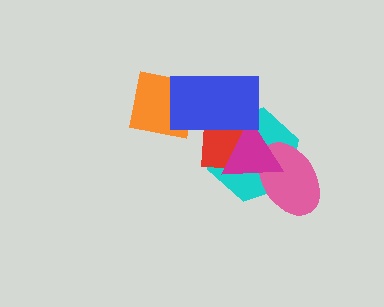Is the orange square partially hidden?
Yes, it is partially covered by another shape.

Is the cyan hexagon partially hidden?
Yes, it is partially covered by another shape.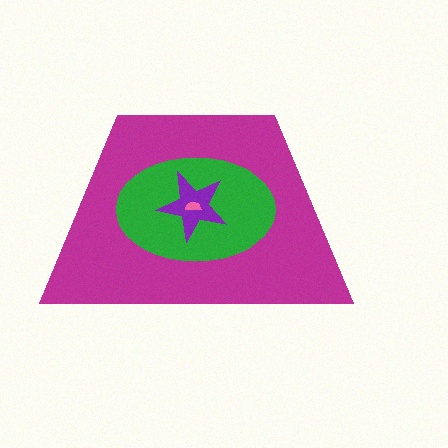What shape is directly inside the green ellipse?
The purple star.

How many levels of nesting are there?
4.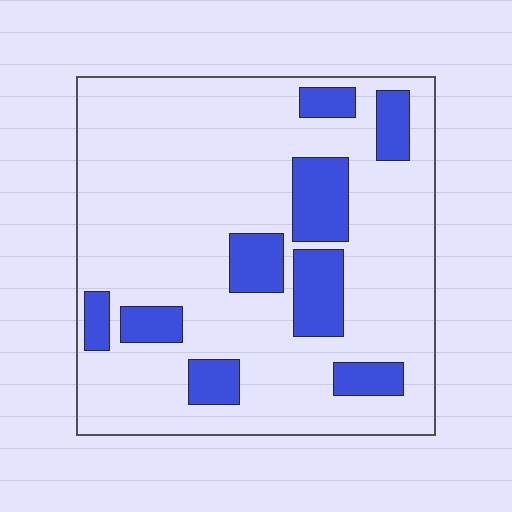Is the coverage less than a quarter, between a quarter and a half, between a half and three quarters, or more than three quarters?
Less than a quarter.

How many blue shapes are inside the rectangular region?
9.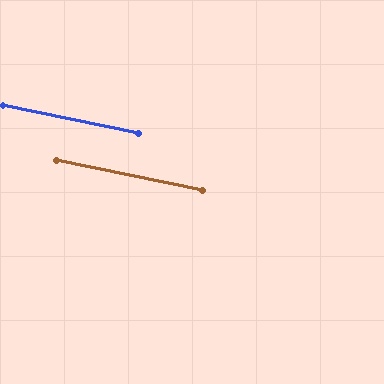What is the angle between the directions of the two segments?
Approximately 0 degrees.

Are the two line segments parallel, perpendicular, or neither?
Parallel — their directions differ by only 0.1°.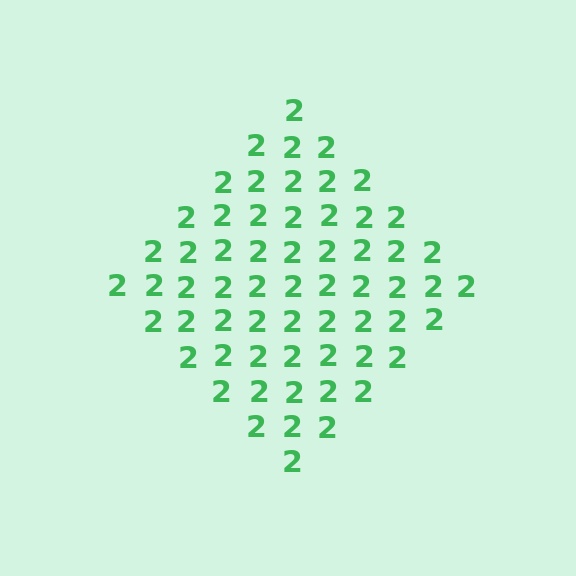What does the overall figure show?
The overall figure shows a diamond.